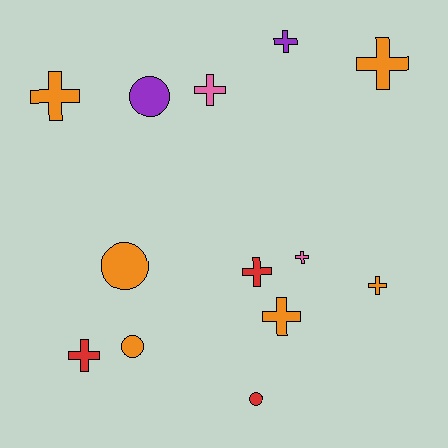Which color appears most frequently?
Orange, with 6 objects.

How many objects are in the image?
There are 13 objects.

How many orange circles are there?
There are 2 orange circles.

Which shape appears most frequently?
Cross, with 9 objects.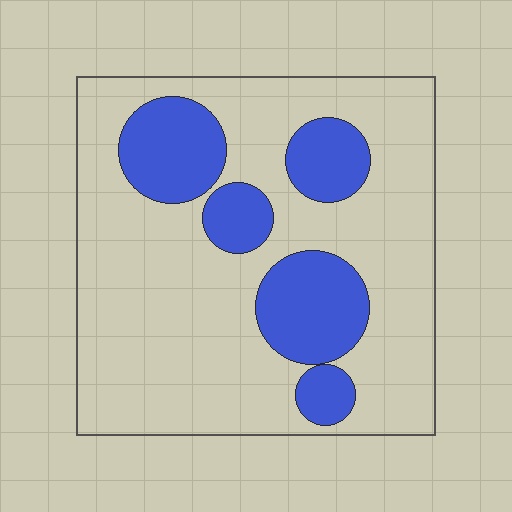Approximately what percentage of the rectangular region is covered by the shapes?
Approximately 25%.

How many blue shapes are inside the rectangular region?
5.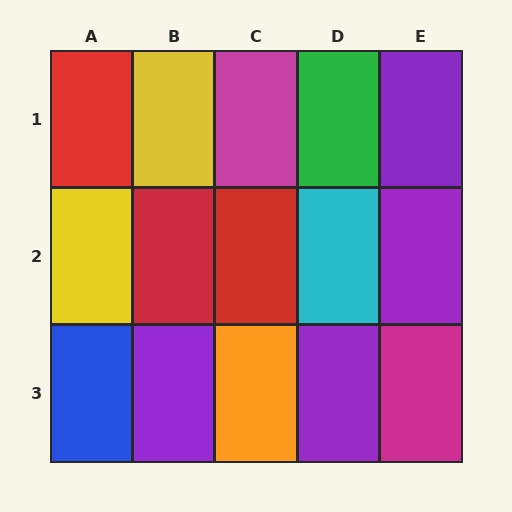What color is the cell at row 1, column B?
Yellow.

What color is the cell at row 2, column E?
Purple.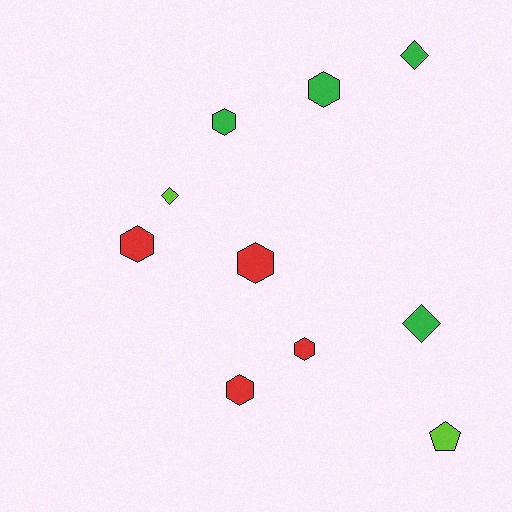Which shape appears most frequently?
Hexagon, with 6 objects.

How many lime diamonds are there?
There is 1 lime diamond.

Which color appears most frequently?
Green, with 4 objects.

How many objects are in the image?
There are 10 objects.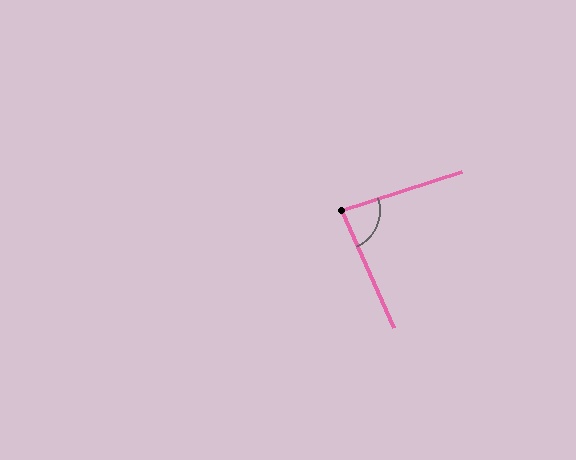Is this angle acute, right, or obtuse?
It is acute.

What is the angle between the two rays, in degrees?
Approximately 84 degrees.